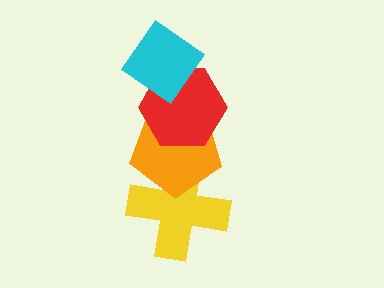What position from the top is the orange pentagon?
The orange pentagon is 3rd from the top.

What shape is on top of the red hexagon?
The cyan diamond is on top of the red hexagon.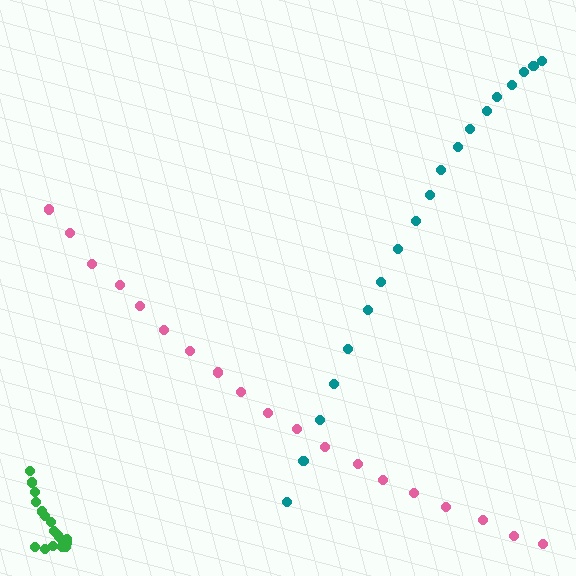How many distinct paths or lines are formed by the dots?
There are 3 distinct paths.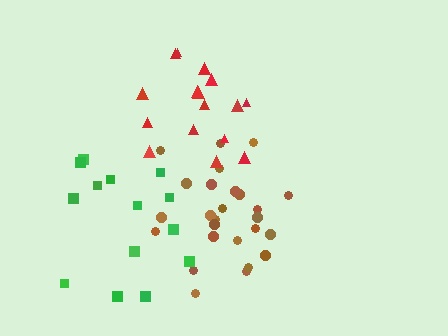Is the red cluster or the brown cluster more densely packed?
Brown.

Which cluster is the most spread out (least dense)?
Green.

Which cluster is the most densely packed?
Brown.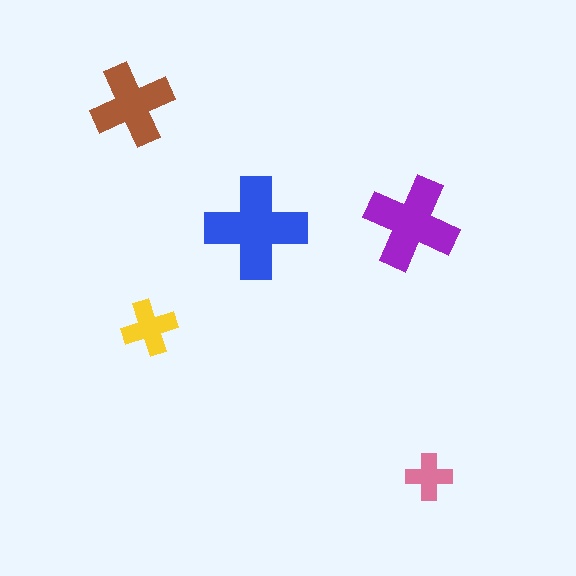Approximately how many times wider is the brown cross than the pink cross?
About 2 times wider.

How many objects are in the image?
There are 5 objects in the image.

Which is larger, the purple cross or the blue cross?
The blue one.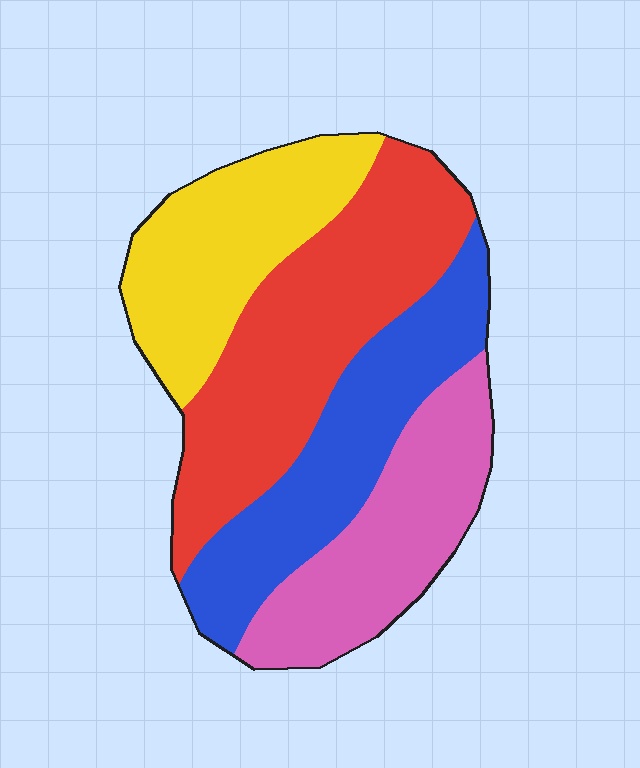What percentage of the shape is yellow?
Yellow takes up about one fifth (1/5) of the shape.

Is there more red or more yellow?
Red.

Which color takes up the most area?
Red, at roughly 30%.